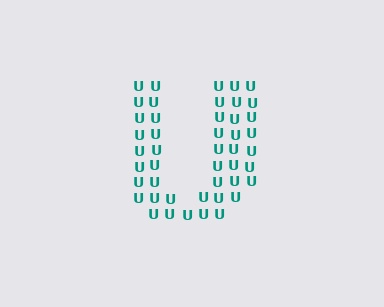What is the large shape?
The large shape is the letter U.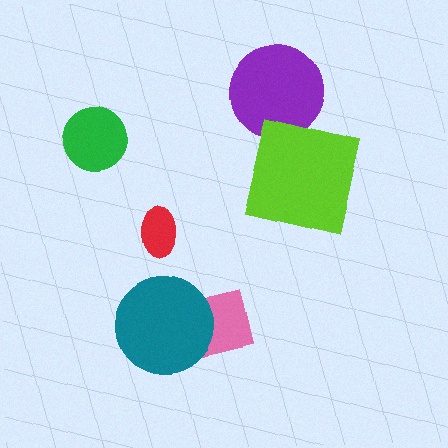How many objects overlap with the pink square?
1 object overlaps with the pink square.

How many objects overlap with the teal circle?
1 object overlaps with the teal circle.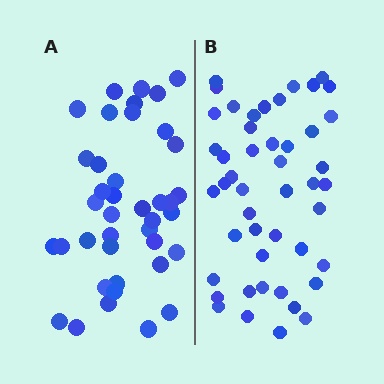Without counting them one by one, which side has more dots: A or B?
Region B (the right region) has more dots.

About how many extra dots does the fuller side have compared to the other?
Region B has roughly 8 or so more dots than region A.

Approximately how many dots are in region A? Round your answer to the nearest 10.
About 40 dots.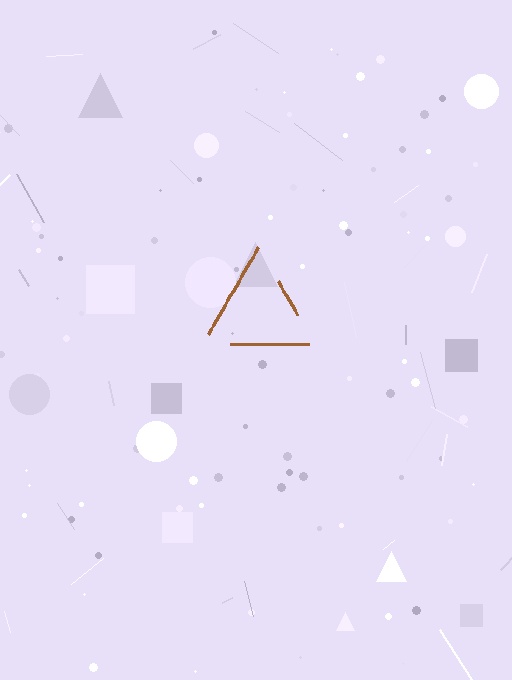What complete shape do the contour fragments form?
The contour fragments form a triangle.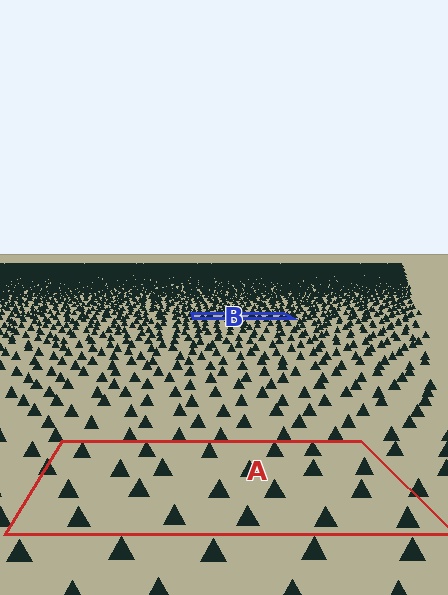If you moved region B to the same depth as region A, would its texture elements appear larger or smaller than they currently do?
They would appear larger. At a closer depth, the same texture elements are projected at a bigger on-screen size.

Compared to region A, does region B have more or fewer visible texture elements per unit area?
Region B has more texture elements per unit area — they are packed more densely because it is farther away.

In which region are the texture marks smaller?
The texture marks are smaller in region B, because it is farther away.